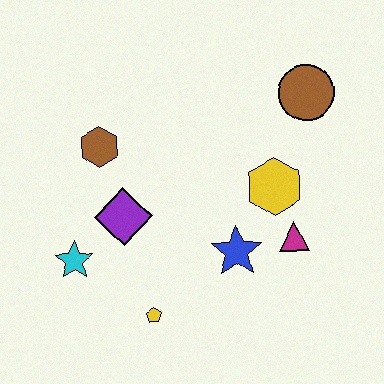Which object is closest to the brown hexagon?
The purple diamond is closest to the brown hexagon.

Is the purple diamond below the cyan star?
No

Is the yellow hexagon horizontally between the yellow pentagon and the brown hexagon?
No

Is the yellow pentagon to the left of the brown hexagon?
No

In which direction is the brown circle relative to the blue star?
The brown circle is above the blue star.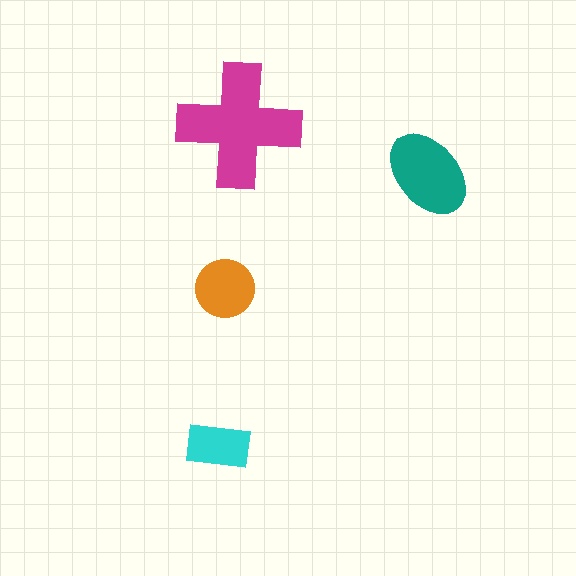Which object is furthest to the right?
The teal ellipse is rightmost.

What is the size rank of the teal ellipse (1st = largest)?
2nd.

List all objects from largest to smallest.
The magenta cross, the teal ellipse, the orange circle, the cyan rectangle.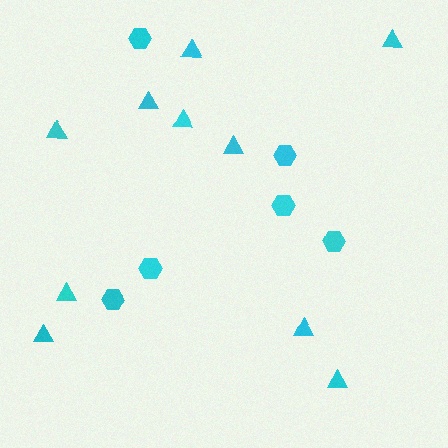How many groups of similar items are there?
There are 2 groups: one group of triangles (10) and one group of hexagons (6).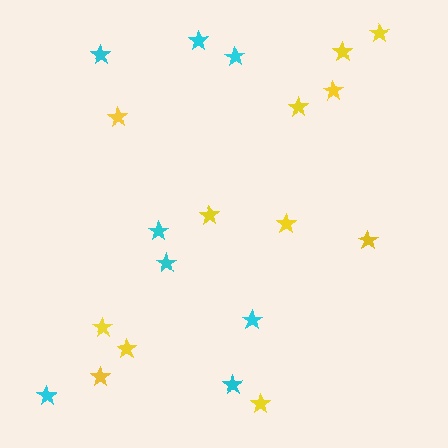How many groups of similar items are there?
There are 2 groups: one group of cyan stars (8) and one group of yellow stars (12).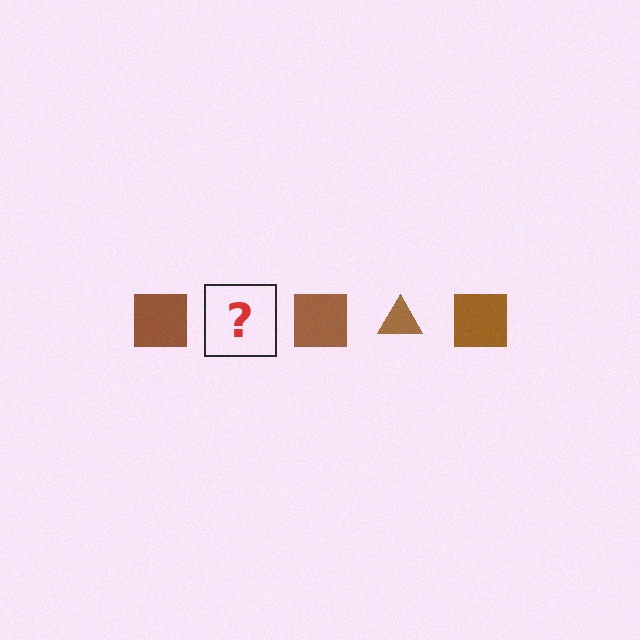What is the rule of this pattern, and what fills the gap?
The rule is that the pattern cycles through square, triangle shapes in brown. The gap should be filled with a brown triangle.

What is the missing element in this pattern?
The missing element is a brown triangle.